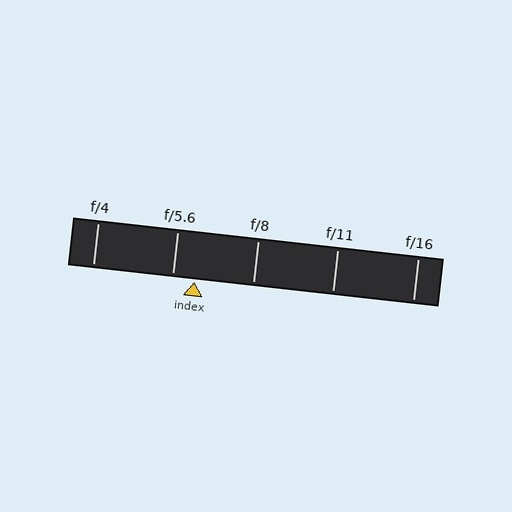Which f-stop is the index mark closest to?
The index mark is closest to f/5.6.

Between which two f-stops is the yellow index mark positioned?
The index mark is between f/5.6 and f/8.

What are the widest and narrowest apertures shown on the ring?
The widest aperture shown is f/4 and the narrowest is f/16.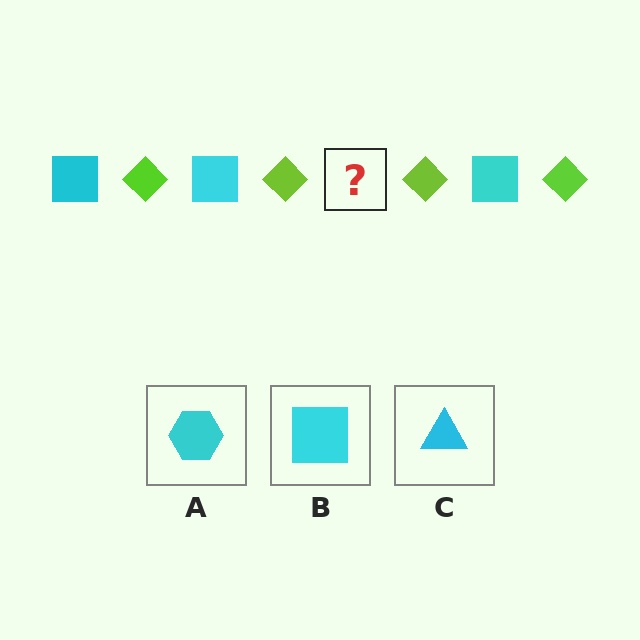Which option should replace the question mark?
Option B.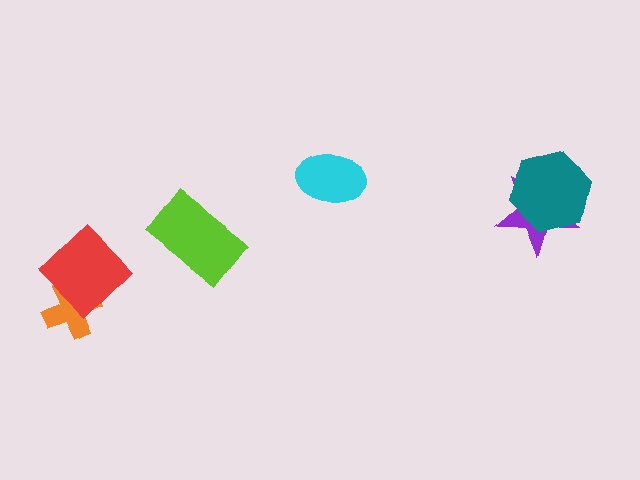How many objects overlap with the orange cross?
1 object overlaps with the orange cross.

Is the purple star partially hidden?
Yes, it is partially covered by another shape.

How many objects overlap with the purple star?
1 object overlaps with the purple star.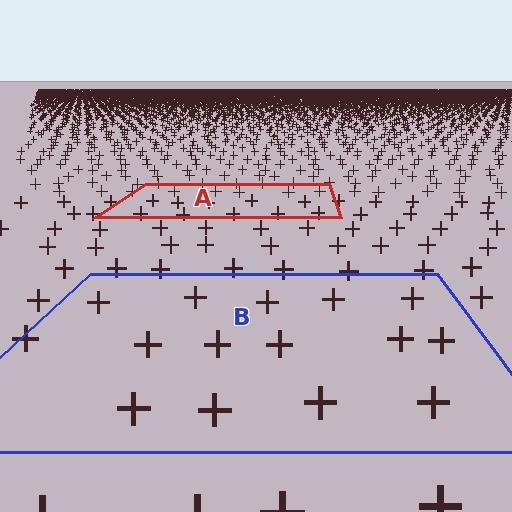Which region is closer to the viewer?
Region B is closer. The texture elements there are larger and more spread out.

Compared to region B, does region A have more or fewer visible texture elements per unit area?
Region A has more texture elements per unit area — they are packed more densely because it is farther away.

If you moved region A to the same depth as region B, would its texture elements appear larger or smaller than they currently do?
They would appear larger. At a closer depth, the same texture elements are projected at a bigger on-screen size.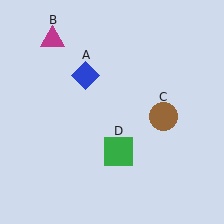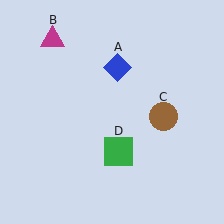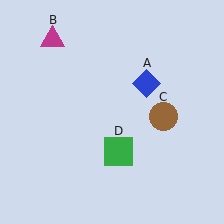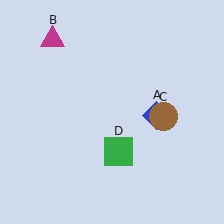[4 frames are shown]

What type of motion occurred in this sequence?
The blue diamond (object A) rotated clockwise around the center of the scene.